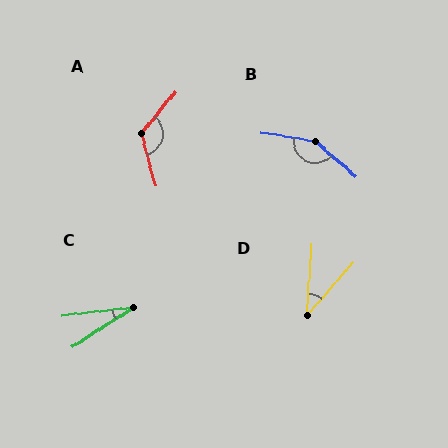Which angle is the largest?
B, at approximately 149 degrees.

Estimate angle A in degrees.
Approximately 125 degrees.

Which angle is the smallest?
C, at approximately 26 degrees.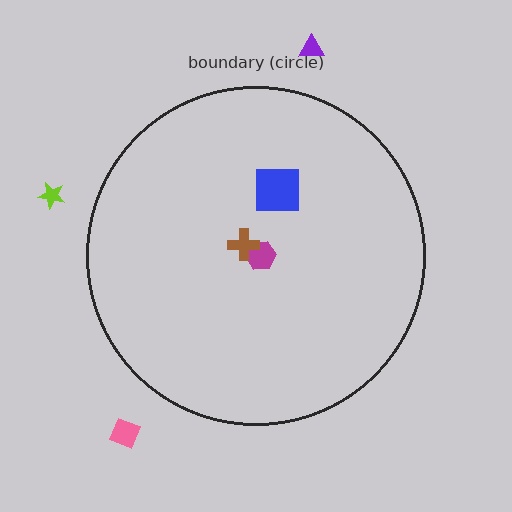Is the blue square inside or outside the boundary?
Inside.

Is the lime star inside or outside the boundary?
Outside.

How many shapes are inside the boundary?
3 inside, 3 outside.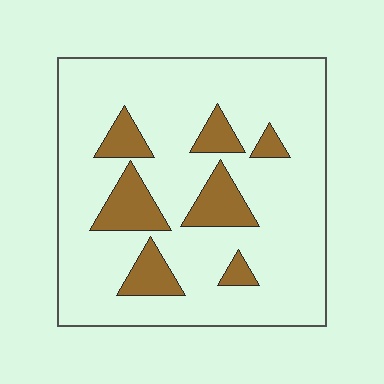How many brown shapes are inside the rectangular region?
7.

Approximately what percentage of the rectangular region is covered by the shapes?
Approximately 15%.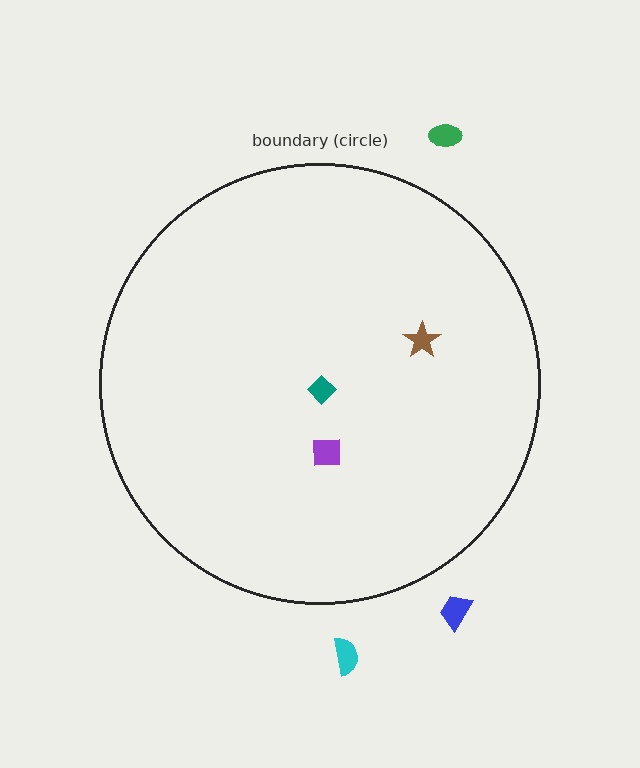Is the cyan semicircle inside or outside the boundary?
Outside.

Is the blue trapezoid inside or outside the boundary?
Outside.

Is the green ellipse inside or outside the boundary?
Outside.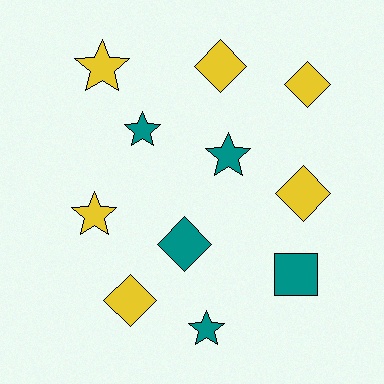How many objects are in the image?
There are 11 objects.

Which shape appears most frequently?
Star, with 5 objects.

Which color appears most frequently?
Yellow, with 6 objects.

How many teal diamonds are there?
There is 1 teal diamond.